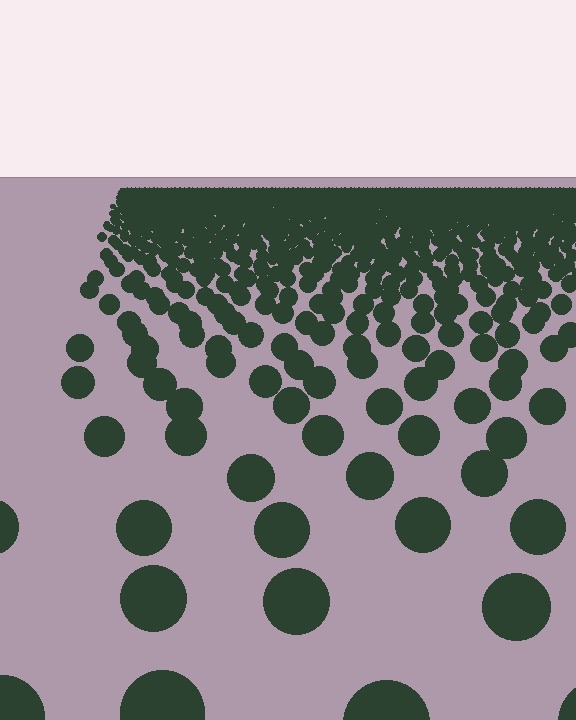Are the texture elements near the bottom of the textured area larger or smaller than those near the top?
Larger. Near the bottom, elements are closer to the viewer and appear at a bigger on-screen size.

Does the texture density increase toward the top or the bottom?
Density increases toward the top.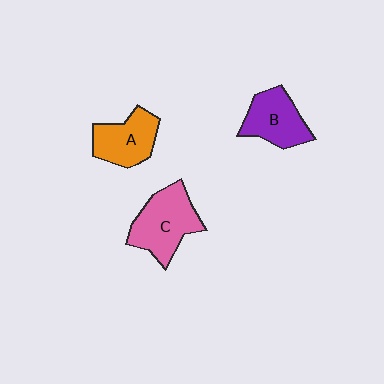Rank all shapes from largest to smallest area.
From largest to smallest: C (pink), B (purple), A (orange).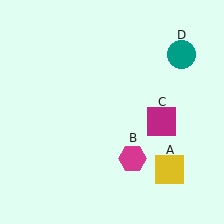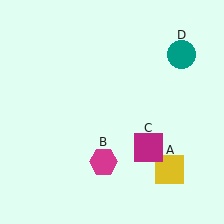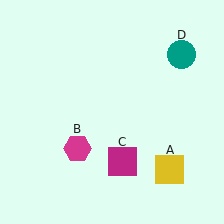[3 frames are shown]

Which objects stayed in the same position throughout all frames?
Yellow square (object A) and teal circle (object D) remained stationary.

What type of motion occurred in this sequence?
The magenta hexagon (object B), magenta square (object C) rotated clockwise around the center of the scene.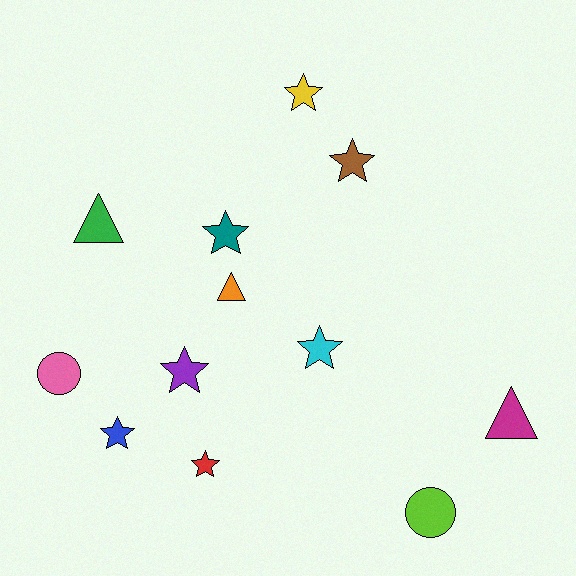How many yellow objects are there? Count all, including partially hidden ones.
There is 1 yellow object.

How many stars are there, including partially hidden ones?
There are 7 stars.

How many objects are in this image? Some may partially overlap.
There are 12 objects.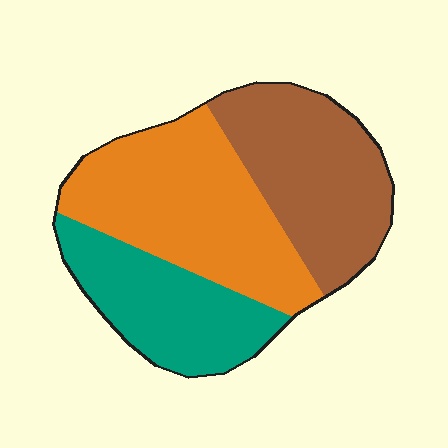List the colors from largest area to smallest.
From largest to smallest: orange, brown, teal.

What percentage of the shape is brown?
Brown takes up about one third (1/3) of the shape.